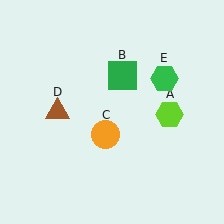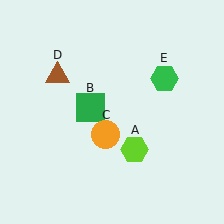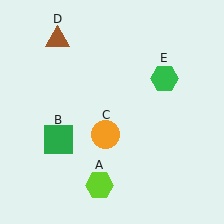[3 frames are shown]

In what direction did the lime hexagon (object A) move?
The lime hexagon (object A) moved down and to the left.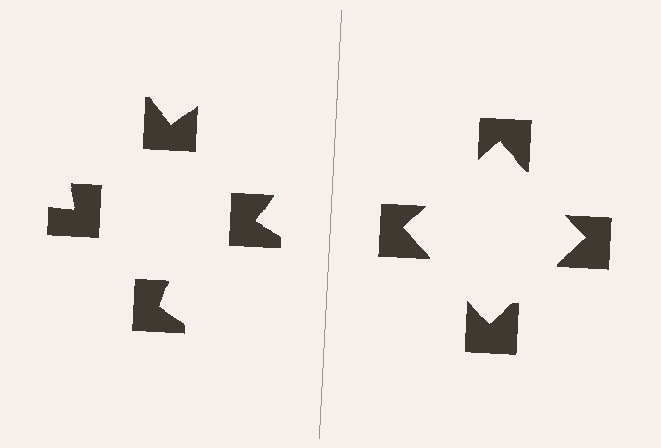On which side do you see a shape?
An illusory square appears on the right side. On the left side the wedge cuts are rotated, so no coherent shape forms.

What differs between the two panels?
The notched squares are positioned identically on both sides; only the wedge orientations differ. On the right they align to a square; on the left they are misaligned.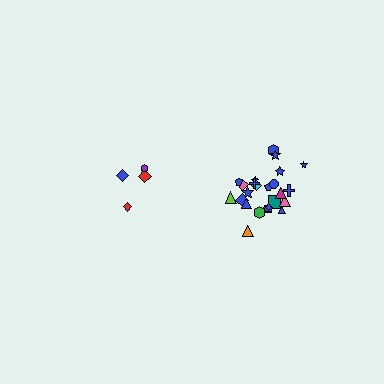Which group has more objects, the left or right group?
The right group.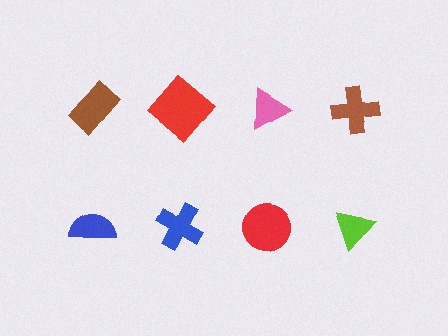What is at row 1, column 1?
A brown rectangle.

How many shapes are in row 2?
4 shapes.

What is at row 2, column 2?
A blue cross.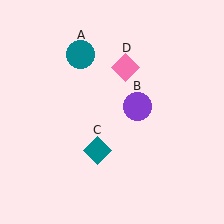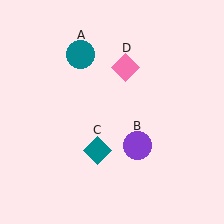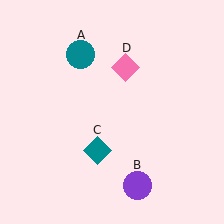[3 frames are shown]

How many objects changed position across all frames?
1 object changed position: purple circle (object B).